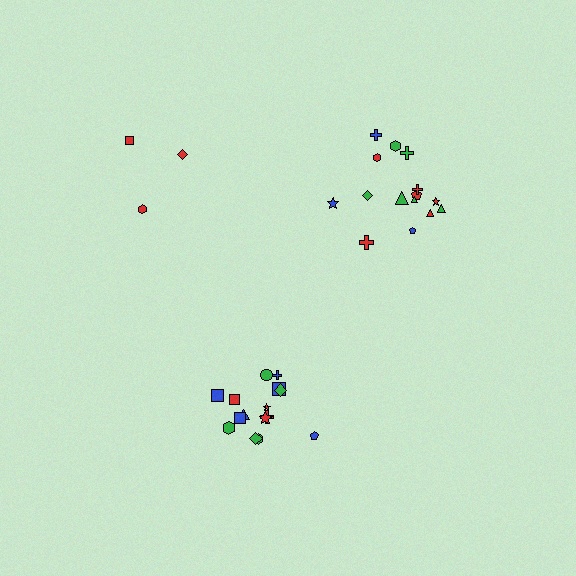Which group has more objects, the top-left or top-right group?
The top-right group.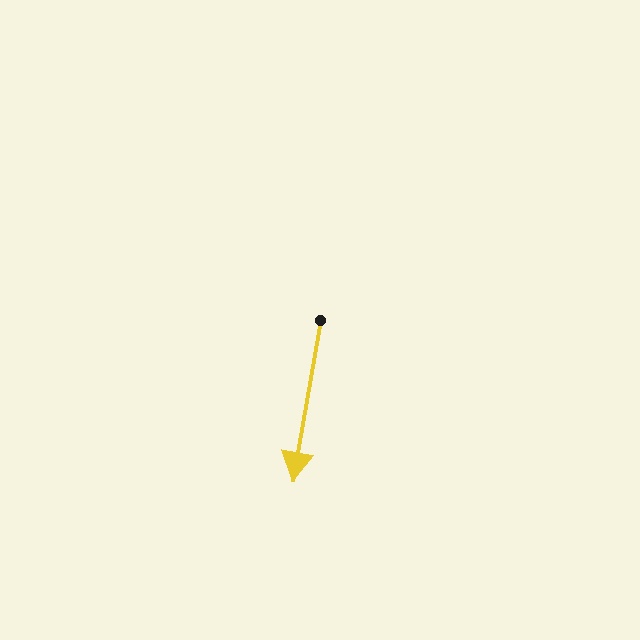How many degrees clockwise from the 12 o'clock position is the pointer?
Approximately 190 degrees.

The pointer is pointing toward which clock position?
Roughly 6 o'clock.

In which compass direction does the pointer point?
South.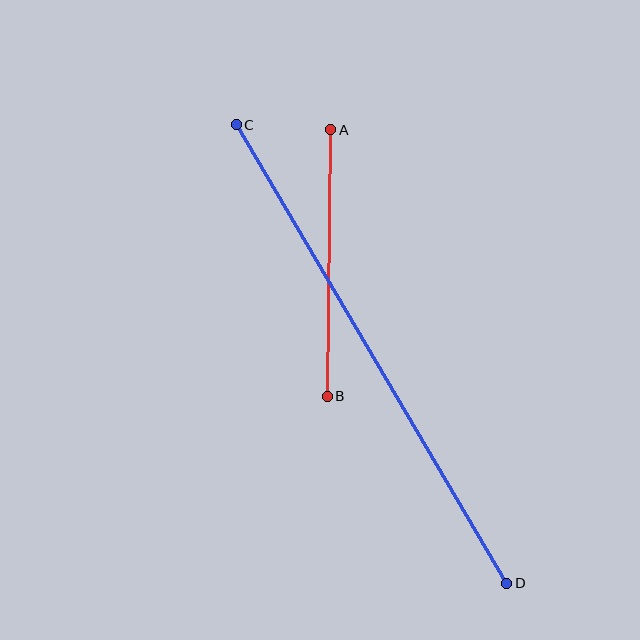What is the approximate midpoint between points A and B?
The midpoint is at approximately (329, 263) pixels.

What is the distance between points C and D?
The distance is approximately 533 pixels.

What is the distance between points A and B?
The distance is approximately 266 pixels.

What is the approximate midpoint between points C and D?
The midpoint is at approximately (371, 354) pixels.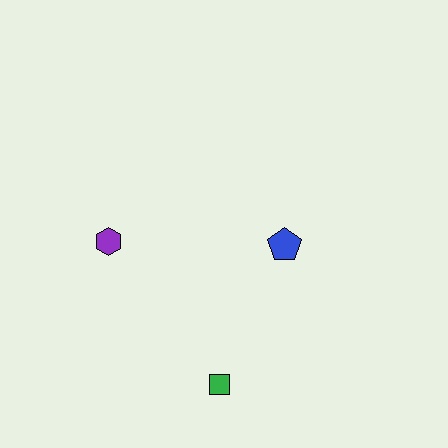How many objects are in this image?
There are 3 objects.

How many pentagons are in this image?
There is 1 pentagon.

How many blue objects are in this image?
There is 1 blue object.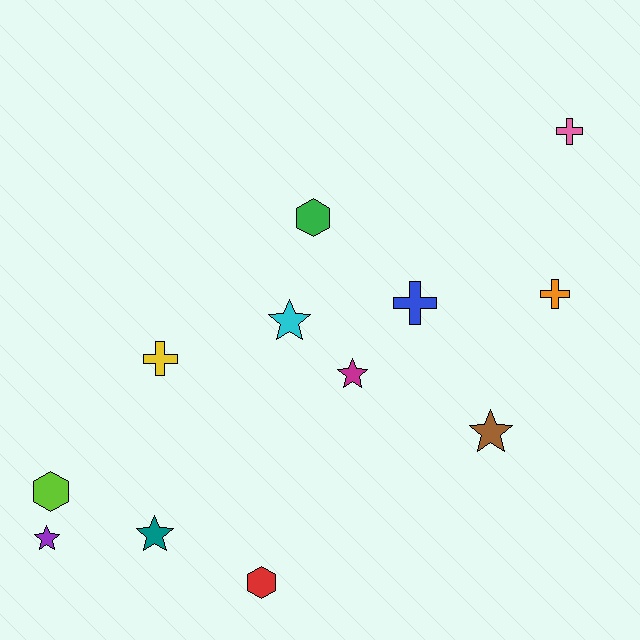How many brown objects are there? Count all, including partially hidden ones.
There is 1 brown object.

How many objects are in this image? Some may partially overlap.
There are 12 objects.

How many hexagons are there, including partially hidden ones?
There are 3 hexagons.